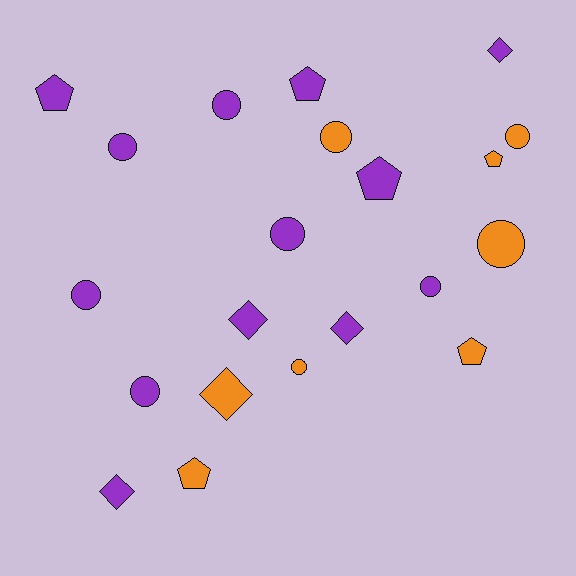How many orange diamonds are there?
There is 1 orange diamond.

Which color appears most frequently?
Purple, with 13 objects.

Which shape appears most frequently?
Circle, with 10 objects.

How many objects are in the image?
There are 21 objects.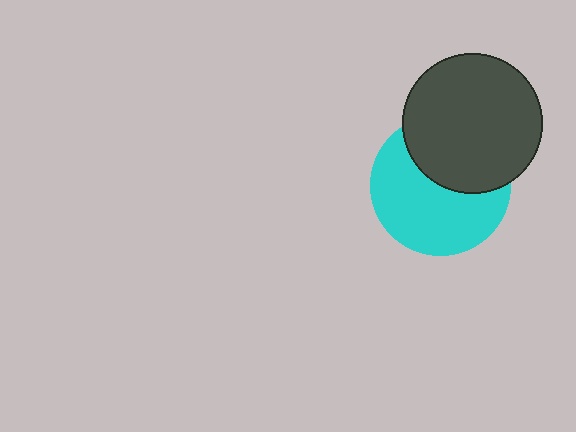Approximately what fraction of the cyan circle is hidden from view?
Roughly 40% of the cyan circle is hidden behind the dark gray circle.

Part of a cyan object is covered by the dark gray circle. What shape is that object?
It is a circle.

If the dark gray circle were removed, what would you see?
You would see the complete cyan circle.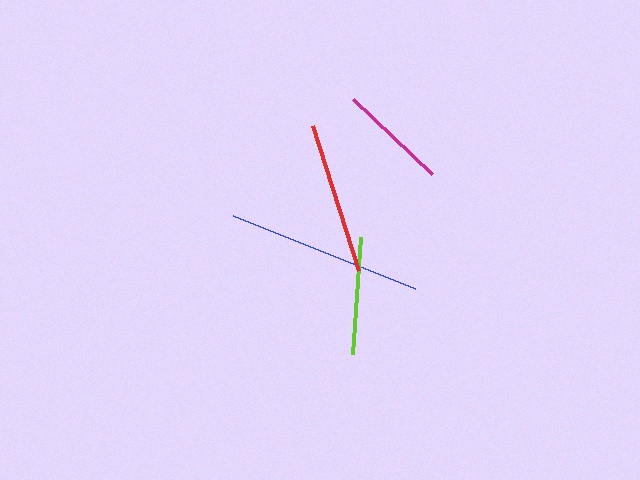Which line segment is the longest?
The blue line is the longest at approximately 196 pixels.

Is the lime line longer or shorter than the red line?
The red line is longer than the lime line.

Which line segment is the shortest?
The magenta line is the shortest at approximately 108 pixels.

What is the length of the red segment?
The red segment is approximately 152 pixels long.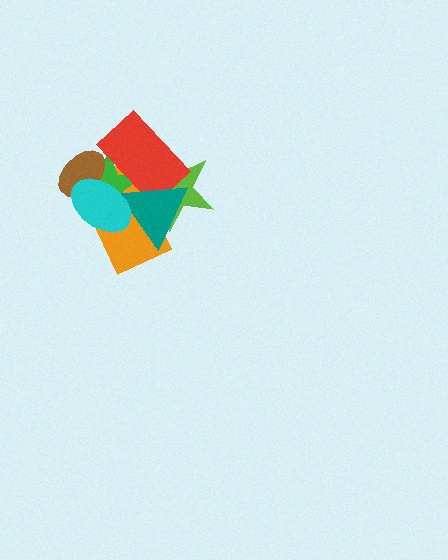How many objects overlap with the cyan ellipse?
5 objects overlap with the cyan ellipse.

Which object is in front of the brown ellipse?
The cyan ellipse is in front of the brown ellipse.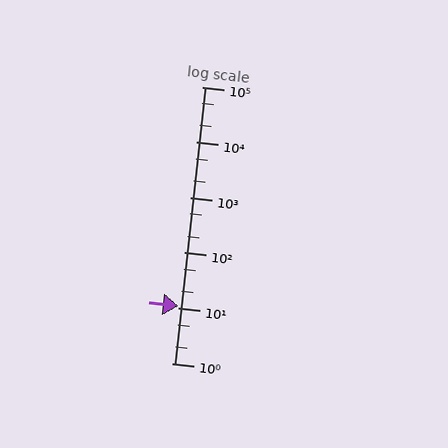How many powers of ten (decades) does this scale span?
The scale spans 5 decades, from 1 to 100000.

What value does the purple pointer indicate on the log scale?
The pointer indicates approximately 11.